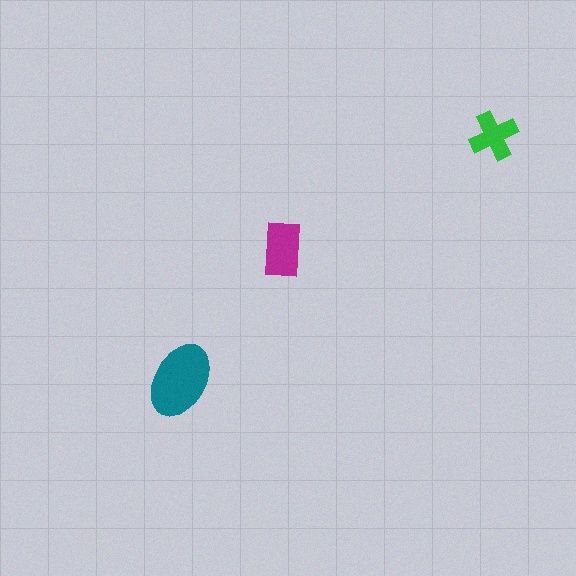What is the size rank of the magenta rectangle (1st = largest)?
2nd.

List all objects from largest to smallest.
The teal ellipse, the magenta rectangle, the green cross.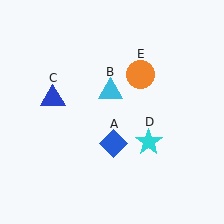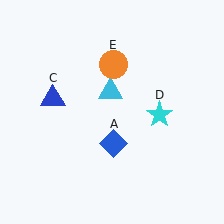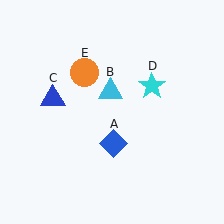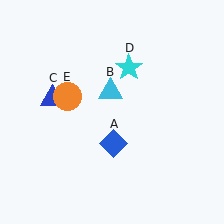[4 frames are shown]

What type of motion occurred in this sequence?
The cyan star (object D), orange circle (object E) rotated counterclockwise around the center of the scene.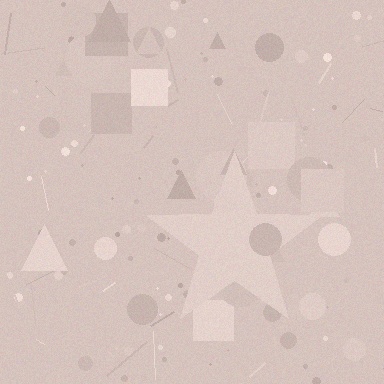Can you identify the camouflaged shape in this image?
The camouflaged shape is a star.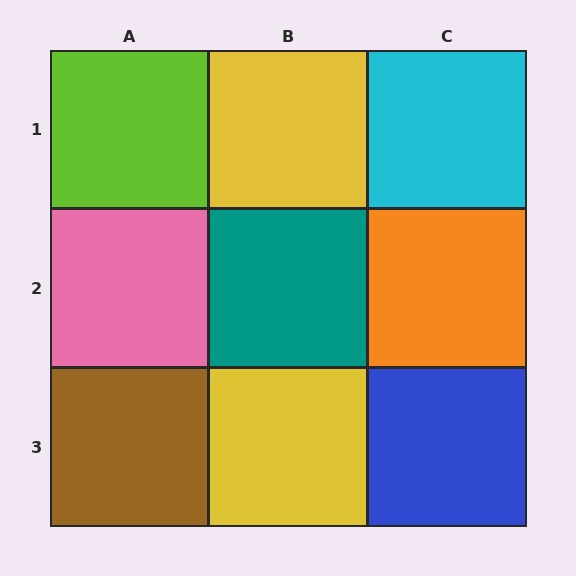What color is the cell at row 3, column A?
Brown.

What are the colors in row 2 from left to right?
Pink, teal, orange.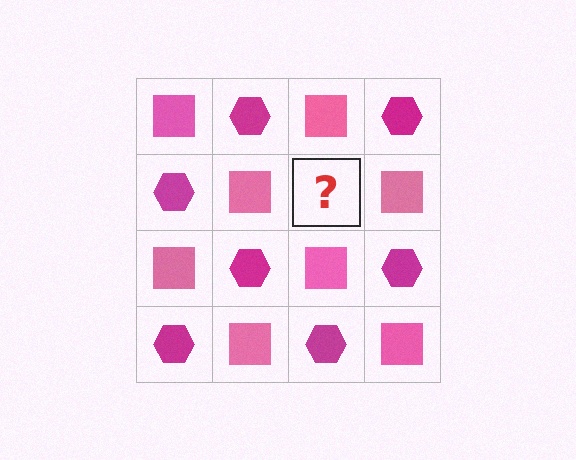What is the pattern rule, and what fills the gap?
The rule is that it alternates pink square and magenta hexagon in a checkerboard pattern. The gap should be filled with a magenta hexagon.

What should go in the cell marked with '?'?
The missing cell should contain a magenta hexagon.